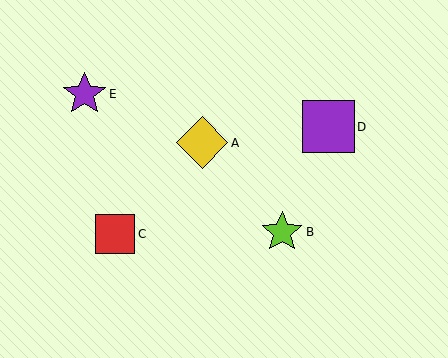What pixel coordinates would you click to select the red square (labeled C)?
Click at (115, 234) to select the red square C.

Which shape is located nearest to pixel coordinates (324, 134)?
The purple square (labeled D) at (328, 127) is nearest to that location.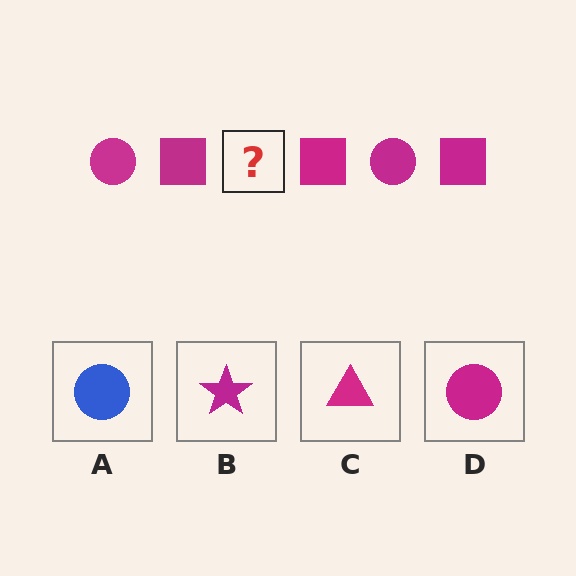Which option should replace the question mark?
Option D.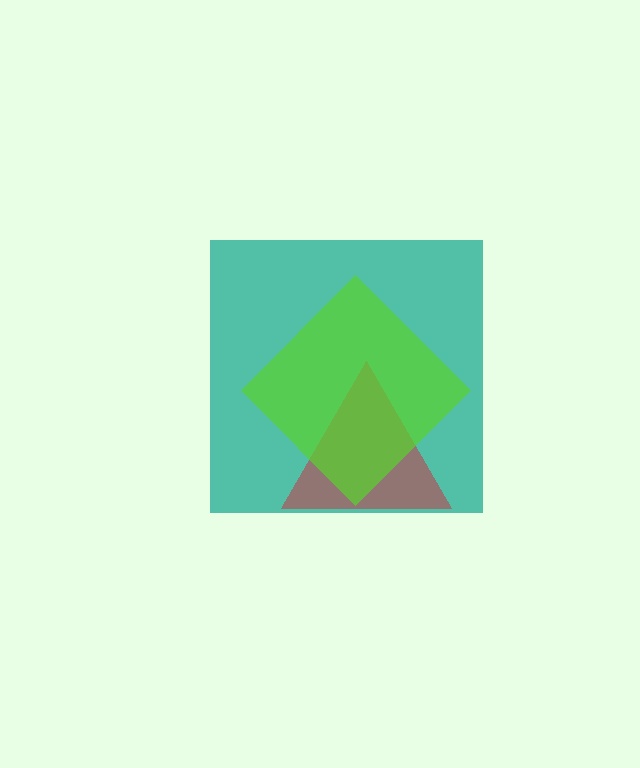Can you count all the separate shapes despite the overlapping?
Yes, there are 3 separate shapes.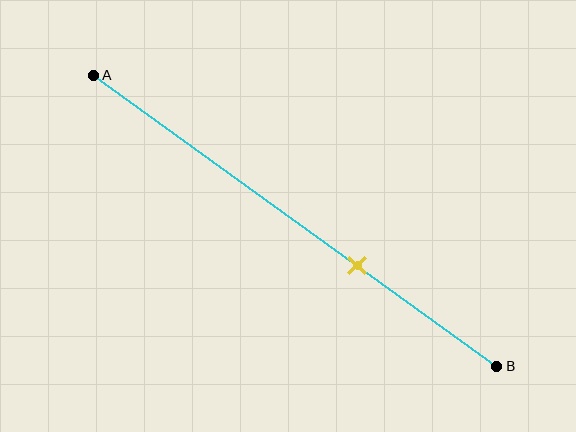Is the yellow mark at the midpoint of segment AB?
No, the mark is at about 65% from A, not at the 50% midpoint.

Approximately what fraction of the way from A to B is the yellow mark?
The yellow mark is approximately 65% of the way from A to B.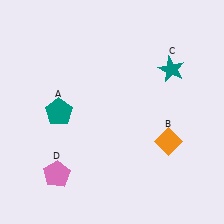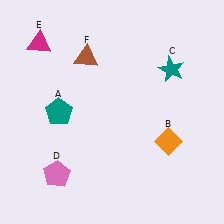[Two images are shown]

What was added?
A magenta triangle (E), a brown triangle (F) were added in Image 2.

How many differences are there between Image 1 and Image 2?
There are 2 differences between the two images.